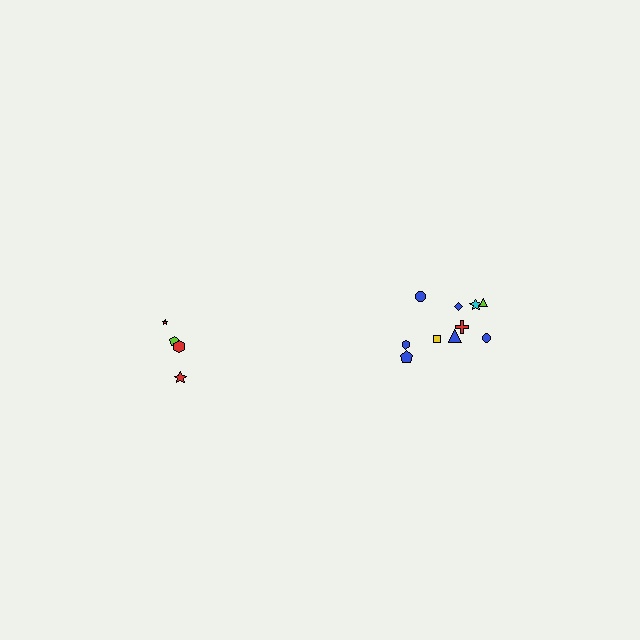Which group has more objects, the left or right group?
The right group.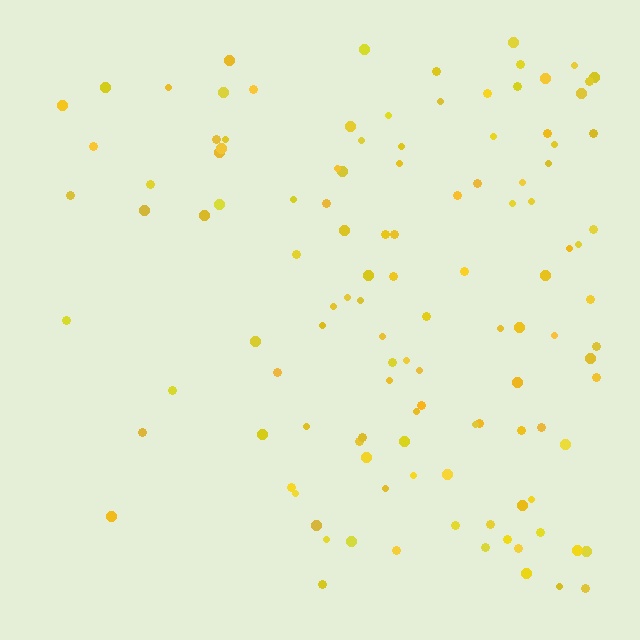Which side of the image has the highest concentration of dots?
The right.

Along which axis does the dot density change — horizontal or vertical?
Horizontal.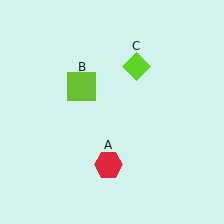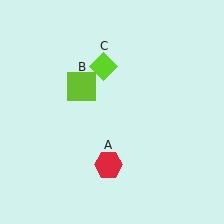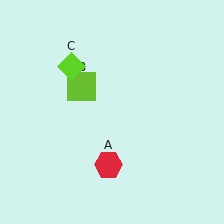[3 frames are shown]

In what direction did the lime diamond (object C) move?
The lime diamond (object C) moved left.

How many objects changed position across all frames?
1 object changed position: lime diamond (object C).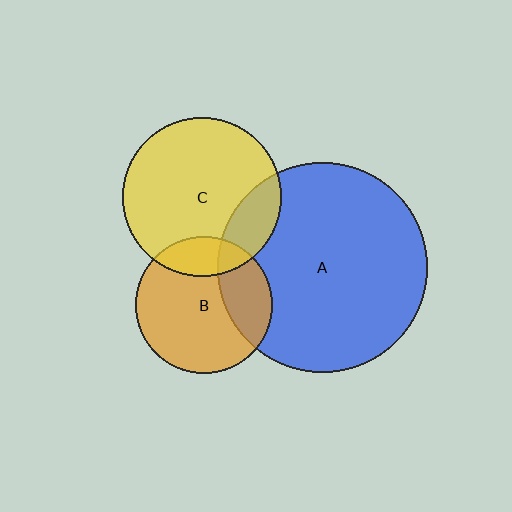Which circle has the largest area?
Circle A (blue).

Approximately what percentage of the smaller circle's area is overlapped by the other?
Approximately 25%.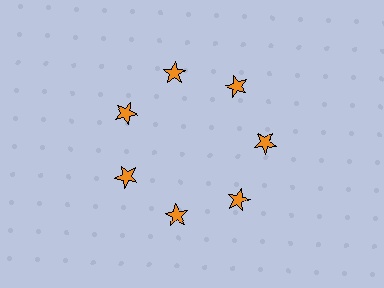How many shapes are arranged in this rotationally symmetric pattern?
There are 7 shapes, arranged in 7 groups of 1.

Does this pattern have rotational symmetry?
Yes, this pattern has 7-fold rotational symmetry. It looks the same after rotating 51 degrees around the center.